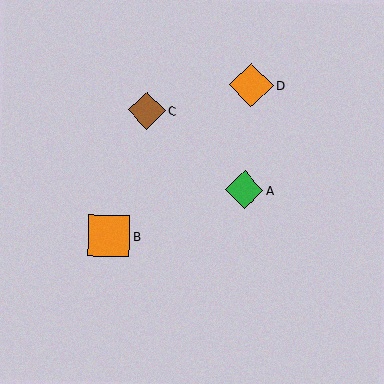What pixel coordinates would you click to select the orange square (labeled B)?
Click at (109, 236) to select the orange square B.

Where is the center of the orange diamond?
The center of the orange diamond is at (251, 85).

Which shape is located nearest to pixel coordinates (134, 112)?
The brown diamond (labeled C) at (147, 111) is nearest to that location.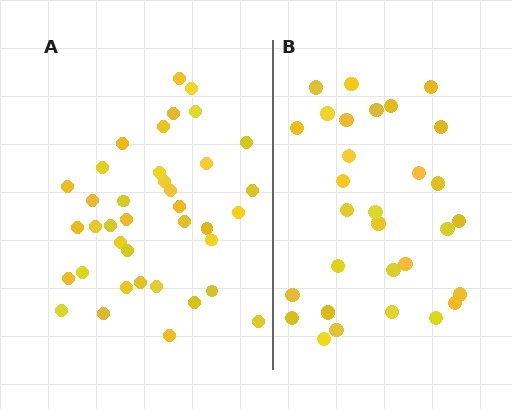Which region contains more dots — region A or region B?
Region A (the left region) has more dots.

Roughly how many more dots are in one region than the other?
Region A has roughly 8 or so more dots than region B.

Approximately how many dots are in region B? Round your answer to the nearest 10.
About 30 dots.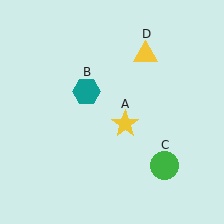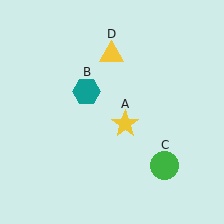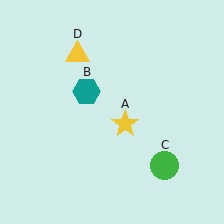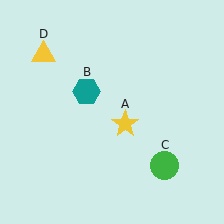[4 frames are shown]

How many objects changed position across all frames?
1 object changed position: yellow triangle (object D).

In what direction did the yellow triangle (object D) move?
The yellow triangle (object D) moved left.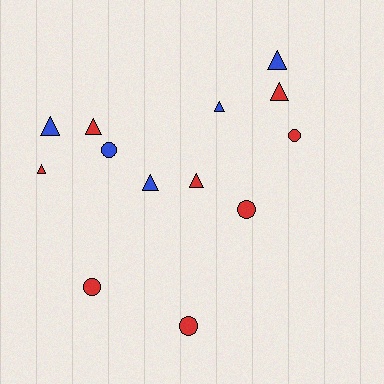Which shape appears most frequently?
Triangle, with 8 objects.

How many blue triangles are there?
There are 4 blue triangles.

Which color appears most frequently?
Red, with 8 objects.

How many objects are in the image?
There are 13 objects.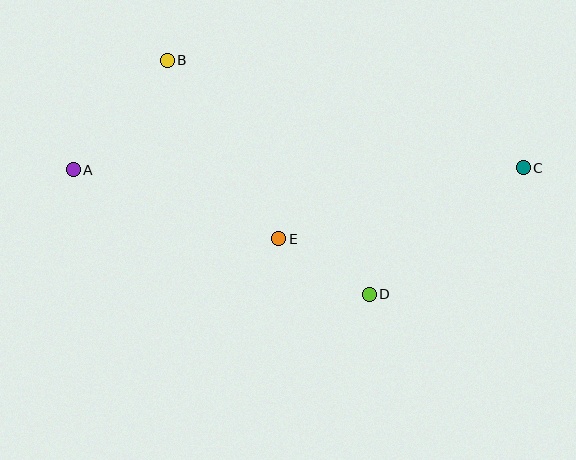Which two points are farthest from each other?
Points A and C are farthest from each other.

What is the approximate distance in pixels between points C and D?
The distance between C and D is approximately 199 pixels.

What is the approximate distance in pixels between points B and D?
The distance between B and D is approximately 309 pixels.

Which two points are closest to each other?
Points D and E are closest to each other.